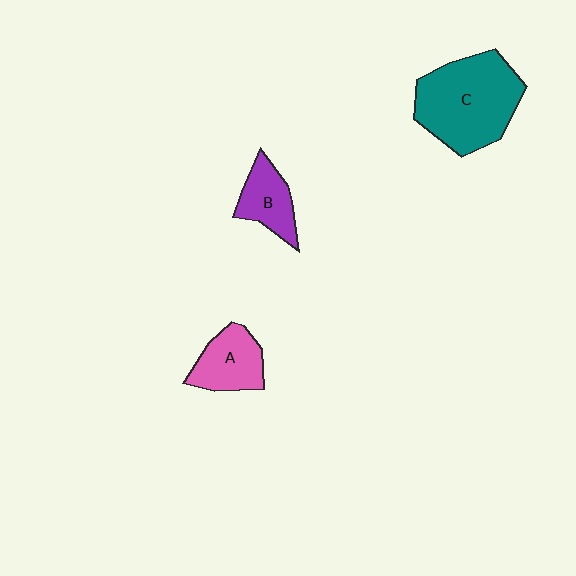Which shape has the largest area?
Shape C (teal).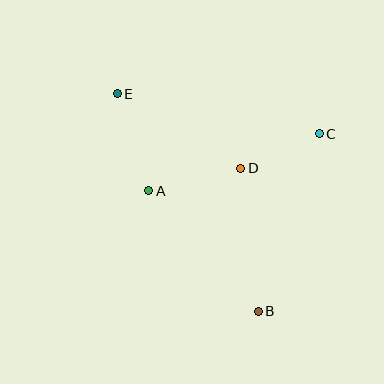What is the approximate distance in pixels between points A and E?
The distance between A and E is approximately 102 pixels.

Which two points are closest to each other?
Points C and D are closest to each other.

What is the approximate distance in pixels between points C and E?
The distance between C and E is approximately 206 pixels.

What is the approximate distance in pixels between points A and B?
The distance between A and B is approximately 163 pixels.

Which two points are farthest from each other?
Points B and E are farthest from each other.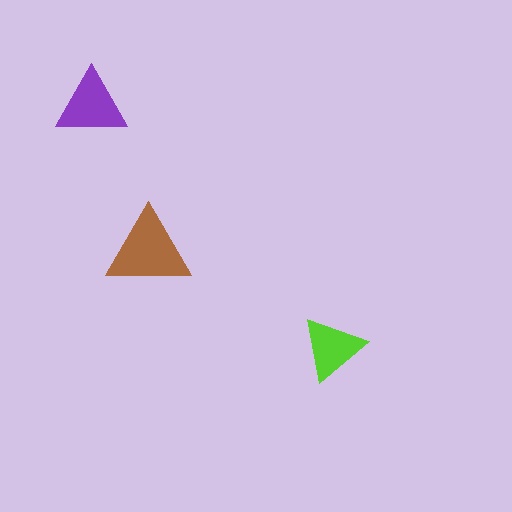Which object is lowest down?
The lime triangle is bottommost.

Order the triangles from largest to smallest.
the brown one, the purple one, the lime one.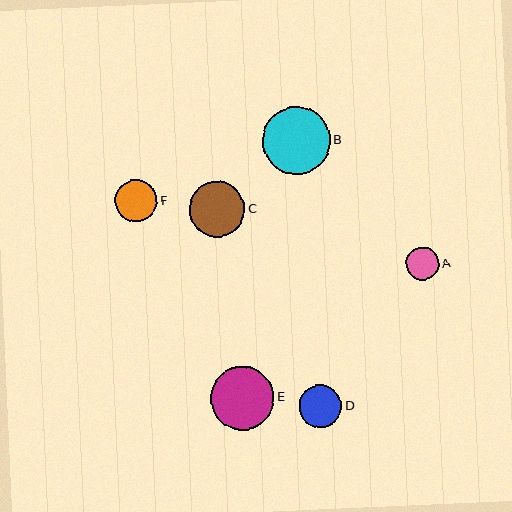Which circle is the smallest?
Circle A is the smallest with a size of approximately 33 pixels.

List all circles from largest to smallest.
From largest to smallest: B, E, C, D, F, A.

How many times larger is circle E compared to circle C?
Circle E is approximately 1.1 times the size of circle C.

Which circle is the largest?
Circle B is the largest with a size of approximately 67 pixels.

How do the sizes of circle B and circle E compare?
Circle B and circle E are approximately the same size.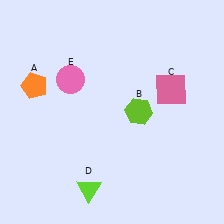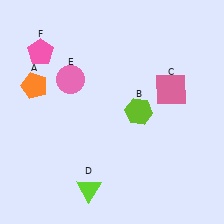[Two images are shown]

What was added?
A pink pentagon (F) was added in Image 2.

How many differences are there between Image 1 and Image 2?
There is 1 difference between the two images.